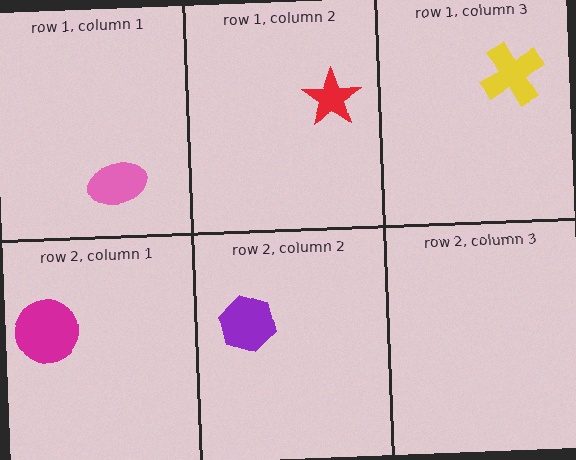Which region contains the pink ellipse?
The row 1, column 1 region.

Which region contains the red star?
The row 1, column 2 region.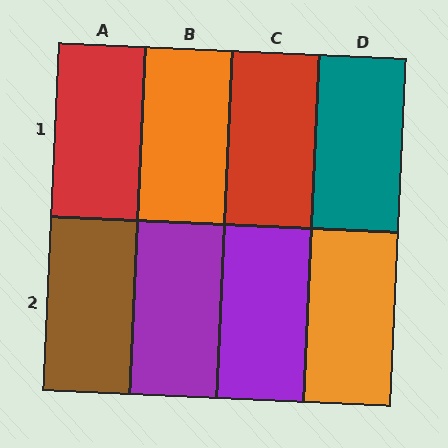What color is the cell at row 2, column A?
Brown.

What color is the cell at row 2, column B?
Purple.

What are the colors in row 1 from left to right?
Red, orange, red, teal.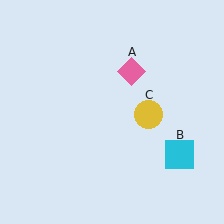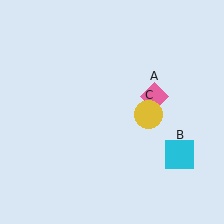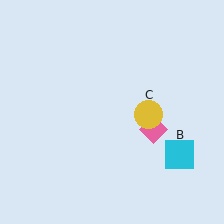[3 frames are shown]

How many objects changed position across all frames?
1 object changed position: pink diamond (object A).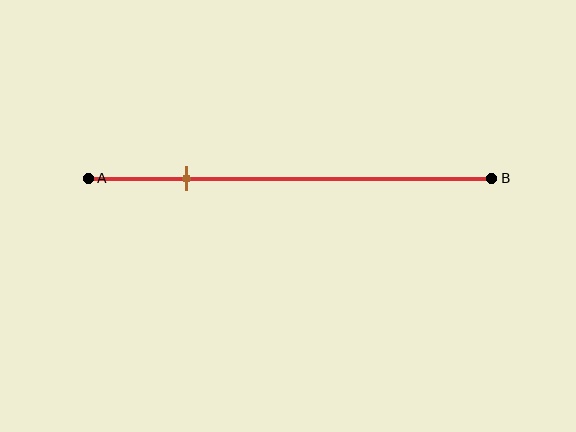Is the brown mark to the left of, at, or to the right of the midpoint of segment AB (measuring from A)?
The brown mark is to the left of the midpoint of segment AB.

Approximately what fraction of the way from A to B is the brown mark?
The brown mark is approximately 25% of the way from A to B.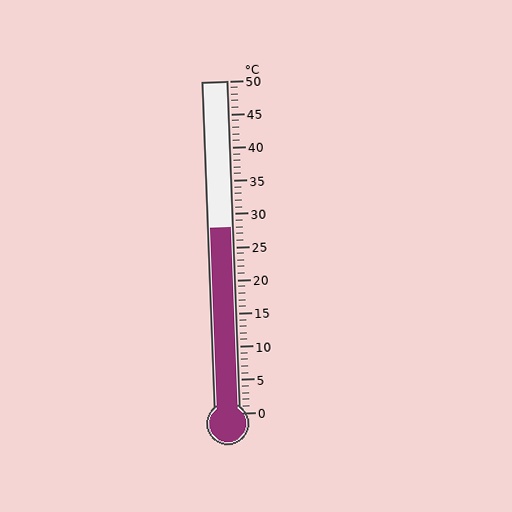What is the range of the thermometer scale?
The thermometer scale ranges from 0°C to 50°C.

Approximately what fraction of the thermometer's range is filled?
The thermometer is filled to approximately 55% of its range.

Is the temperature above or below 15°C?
The temperature is above 15°C.